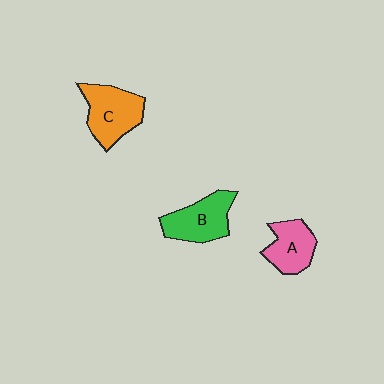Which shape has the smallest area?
Shape A (pink).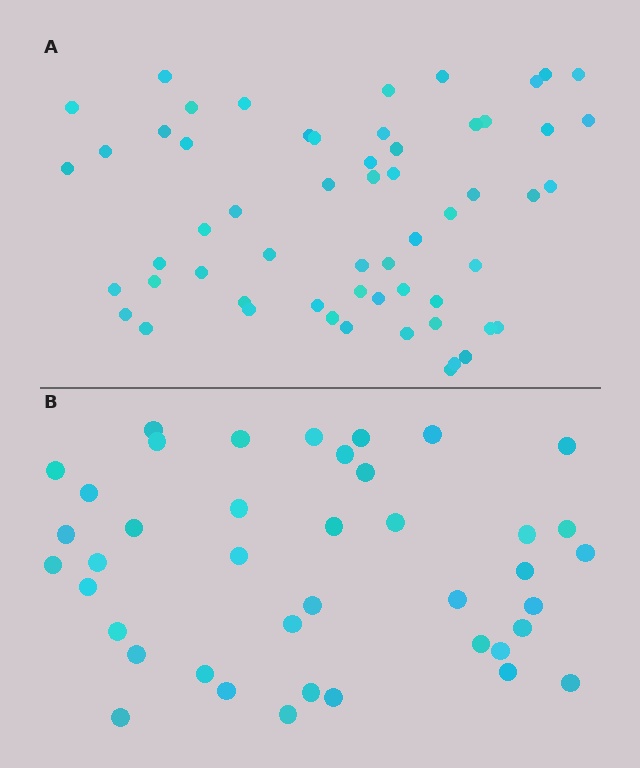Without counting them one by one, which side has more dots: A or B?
Region A (the top region) has more dots.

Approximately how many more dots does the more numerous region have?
Region A has approximately 15 more dots than region B.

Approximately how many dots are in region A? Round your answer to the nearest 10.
About 60 dots. (The exact count is 58, which rounds to 60.)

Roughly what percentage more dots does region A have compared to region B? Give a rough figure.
About 40% more.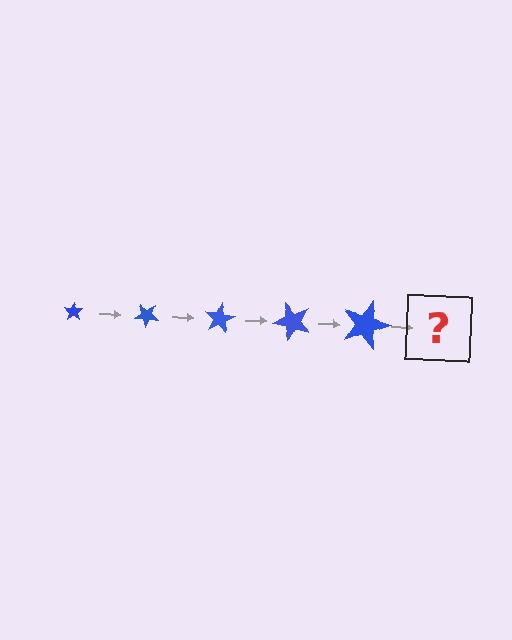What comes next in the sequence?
The next element should be a star, larger than the previous one and rotated 200 degrees from the start.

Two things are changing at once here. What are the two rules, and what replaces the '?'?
The two rules are that the star grows larger each step and it rotates 40 degrees each step. The '?' should be a star, larger than the previous one and rotated 200 degrees from the start.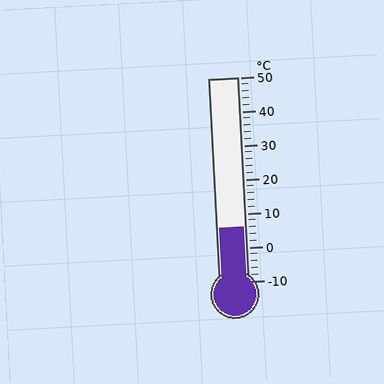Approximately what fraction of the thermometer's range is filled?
The thermometer is filled to approximately 25% of its range.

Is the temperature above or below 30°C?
The temperature is below 30°C.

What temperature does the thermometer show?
The thermometer shows approximately 6°C.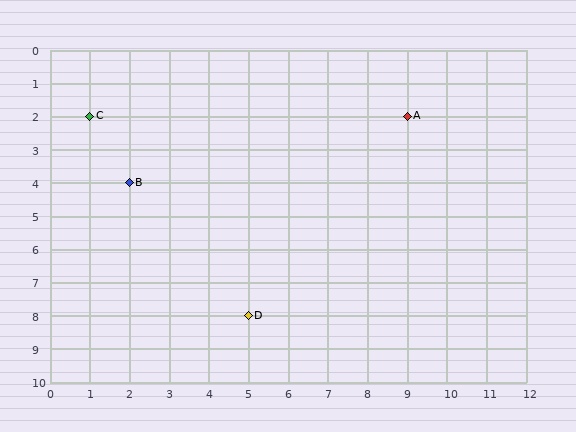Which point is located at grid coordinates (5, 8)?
Point D is at (5, 8).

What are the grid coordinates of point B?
Point B is at grid coordinates (2, 4).